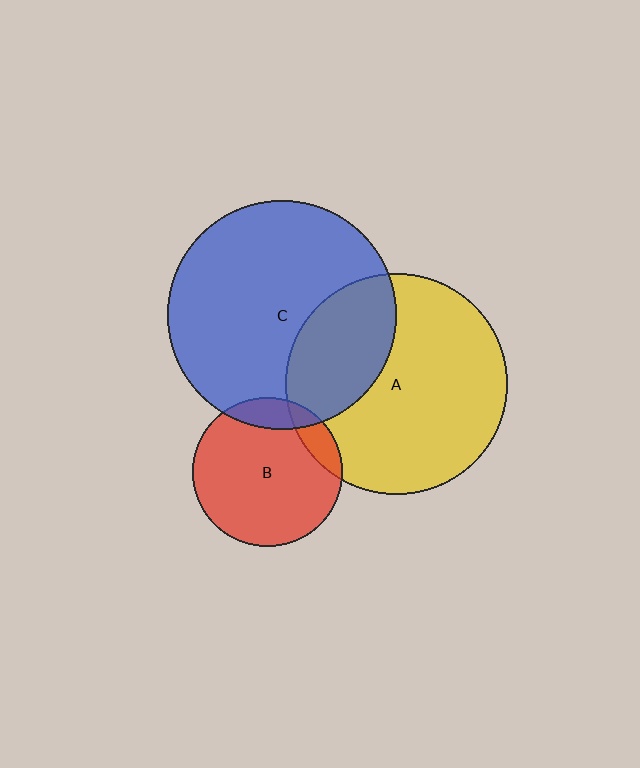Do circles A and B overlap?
Yes.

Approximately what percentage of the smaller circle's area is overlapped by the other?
Approximately 10%.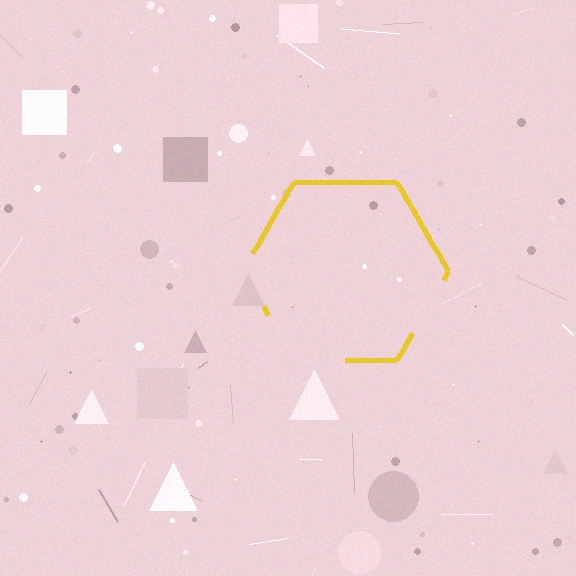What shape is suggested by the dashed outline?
The dashed outline suggests a hexagon.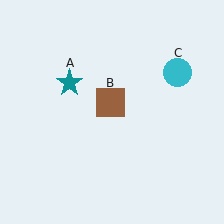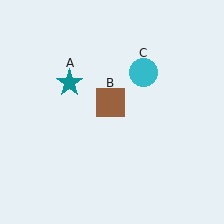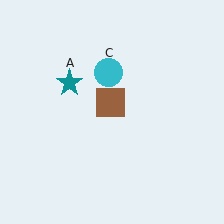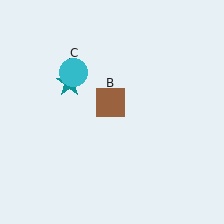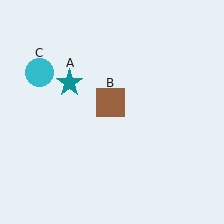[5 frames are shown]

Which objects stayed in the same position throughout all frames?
Teal star (object A) and brown square (object B) remained stationary.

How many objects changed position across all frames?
1 object changed position: cyan circle (object C).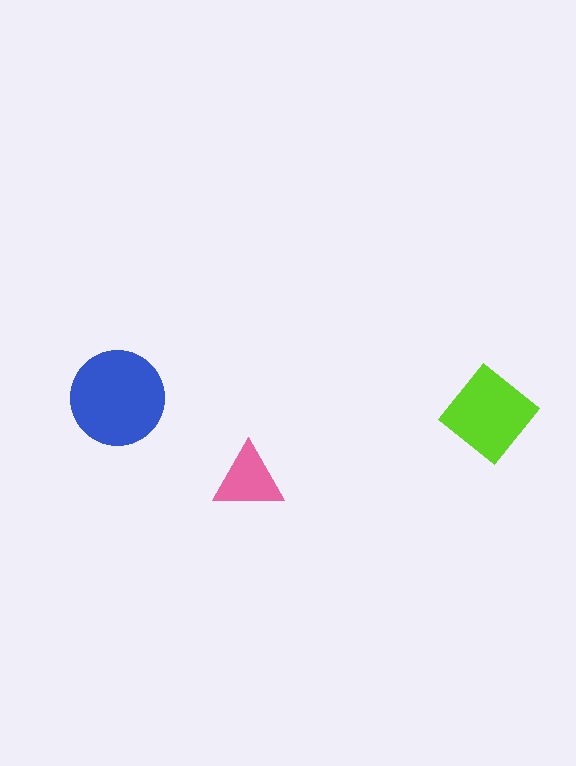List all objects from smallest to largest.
The pink triangle, the lime diamond, the blue circle.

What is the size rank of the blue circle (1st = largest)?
1st.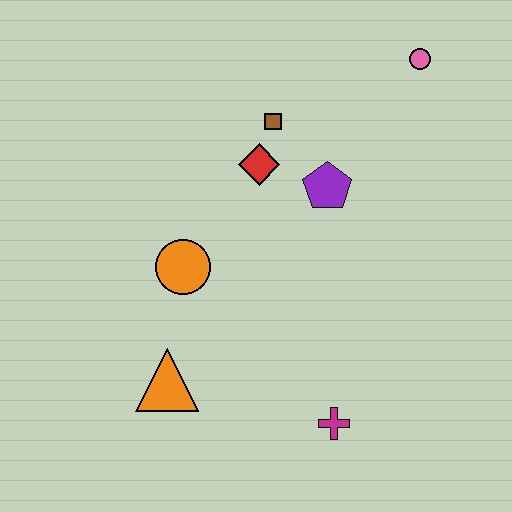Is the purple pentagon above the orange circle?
Yes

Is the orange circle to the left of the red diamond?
Yes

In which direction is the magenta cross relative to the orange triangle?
The magenta cross is to the right of the orange triangle.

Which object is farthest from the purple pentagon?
The orange triangle is farthest from the purple pentagon.